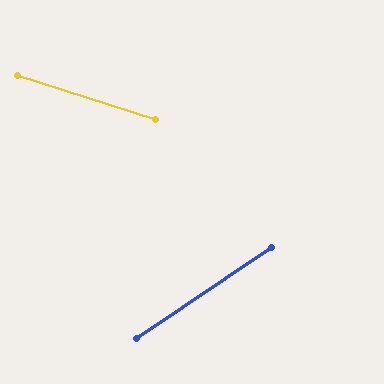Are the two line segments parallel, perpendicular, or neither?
Neither parallel nor perpendicular — they differ by about 51°.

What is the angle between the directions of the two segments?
Approximately 51 degrees.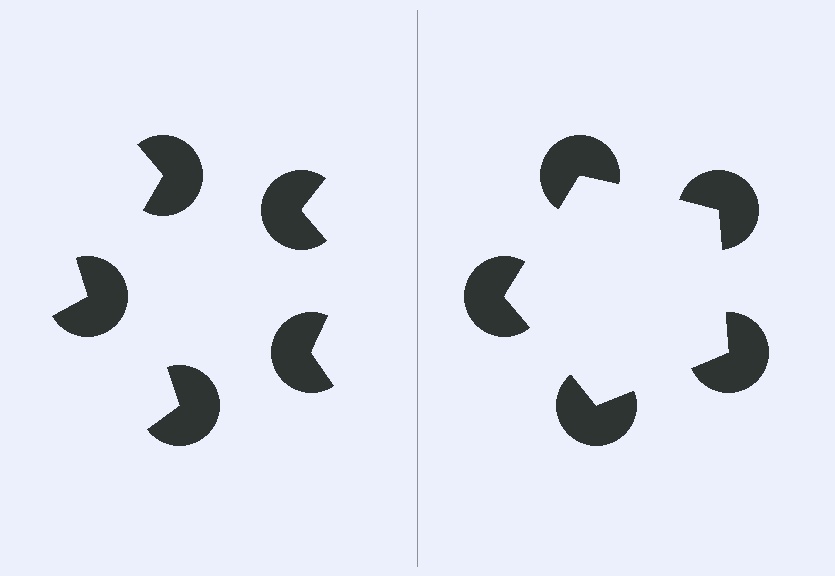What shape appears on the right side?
An illusory pentagon.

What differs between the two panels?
The pac-man discs are positioned identically on both sides; only the wedge orientations differ. On the right they align to a pentagon; on the left they are misaligned.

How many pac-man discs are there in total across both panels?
10 — 5 on each side.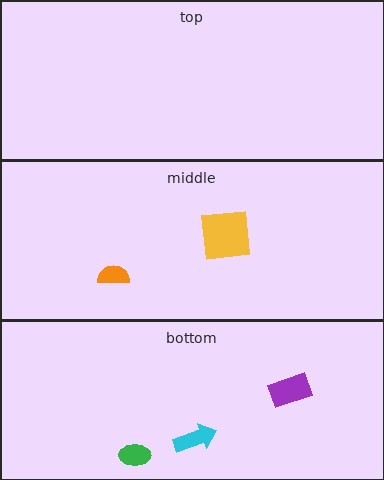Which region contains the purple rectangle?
The bottom region.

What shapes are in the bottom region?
The purple rectangle, the green ellipse, the cyan arrow.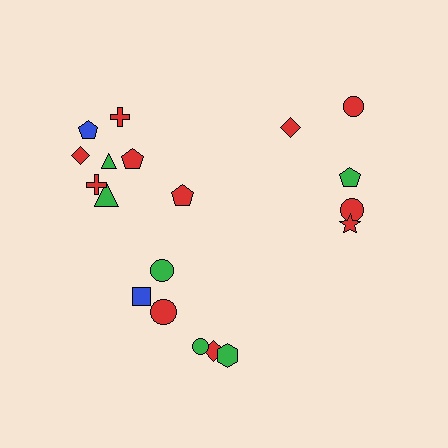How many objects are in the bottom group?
There are 6 objects.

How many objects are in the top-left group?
There are 8 objects.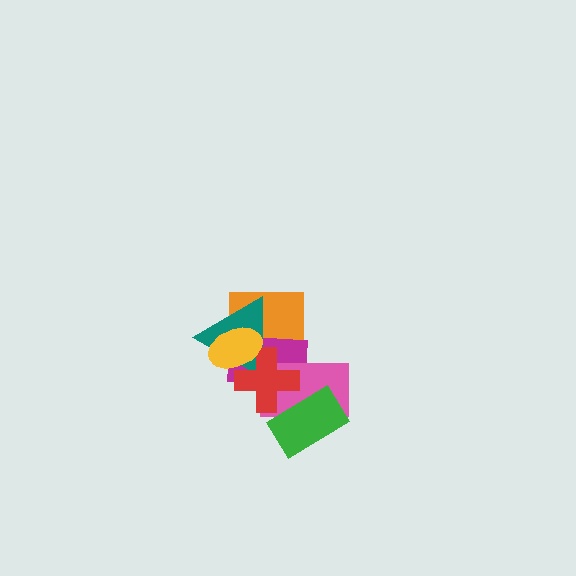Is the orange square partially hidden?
Yes, it is partially covered by another shape.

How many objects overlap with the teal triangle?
4 objects overlap with the teal triangle.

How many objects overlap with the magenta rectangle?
5 objects overlap with the magenta rectangle.